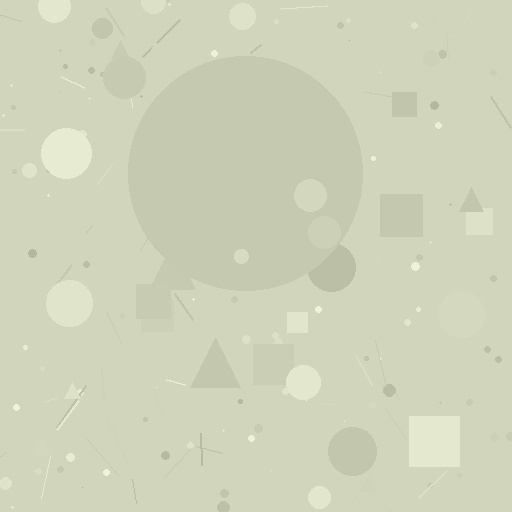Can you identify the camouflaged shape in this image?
The camouflaged shape is a circle.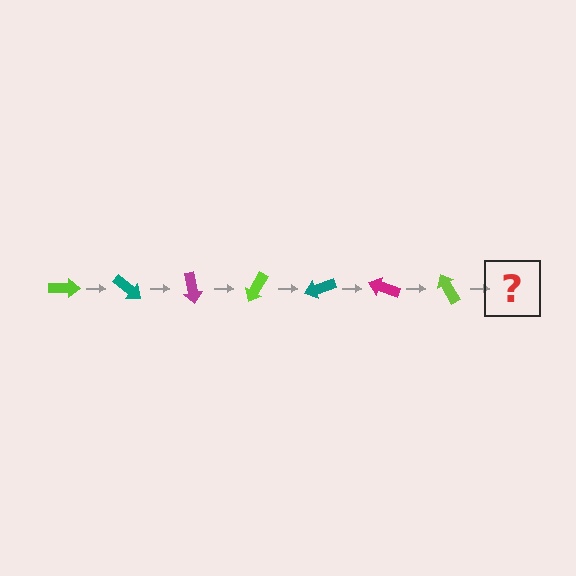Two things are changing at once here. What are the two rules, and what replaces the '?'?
The two rules are that it rotates 40 degrees each step and the color cycles through lime, teal, and magenta. The '?' should be a teal arrow, rotated 280 degrees from the start.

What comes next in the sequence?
The next element should be a teal arrow, rotated 280 degrees from the start.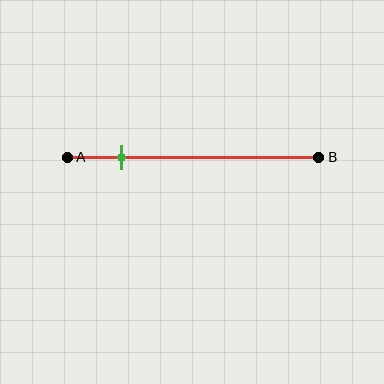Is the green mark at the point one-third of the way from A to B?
No, the mark is at about 20% from A, not at the 33% one-third point.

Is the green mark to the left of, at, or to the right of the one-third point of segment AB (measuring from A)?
The green mark is to the left of the one-third point of segment AB.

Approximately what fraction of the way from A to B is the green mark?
The green mark is approximately 20% of the way from A to B.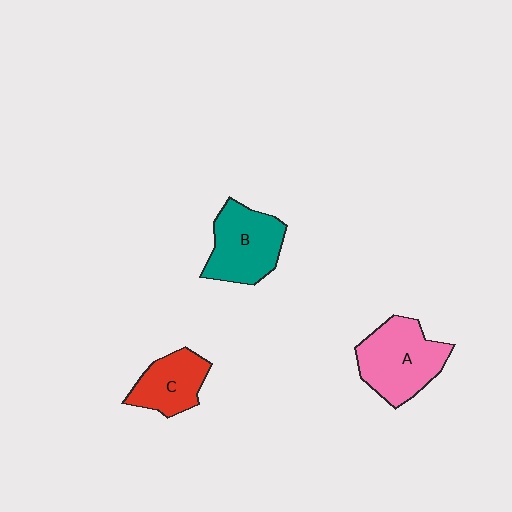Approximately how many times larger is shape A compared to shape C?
Approximately 1.5 times.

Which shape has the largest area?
Shape A (pink).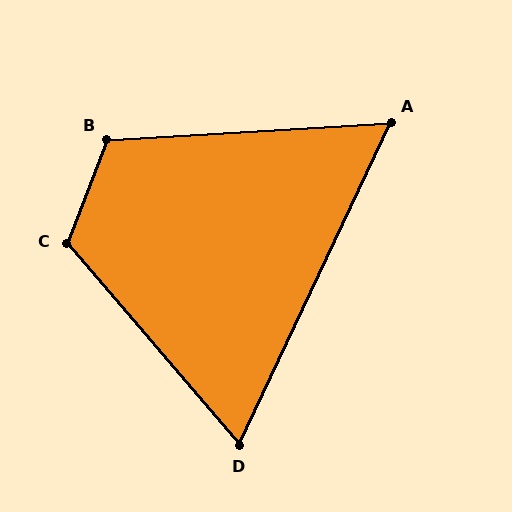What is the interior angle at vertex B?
Approximately 114 degrees (obtuse).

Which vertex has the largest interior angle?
C, at approximately 119 degrees.